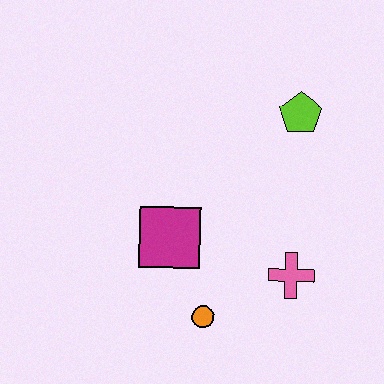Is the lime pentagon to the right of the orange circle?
Yes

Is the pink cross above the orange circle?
Yes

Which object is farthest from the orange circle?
The lime pentagon is farthest from the orange circle.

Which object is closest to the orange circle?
The magenta square is closest to the orange circle.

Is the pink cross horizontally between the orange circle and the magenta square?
No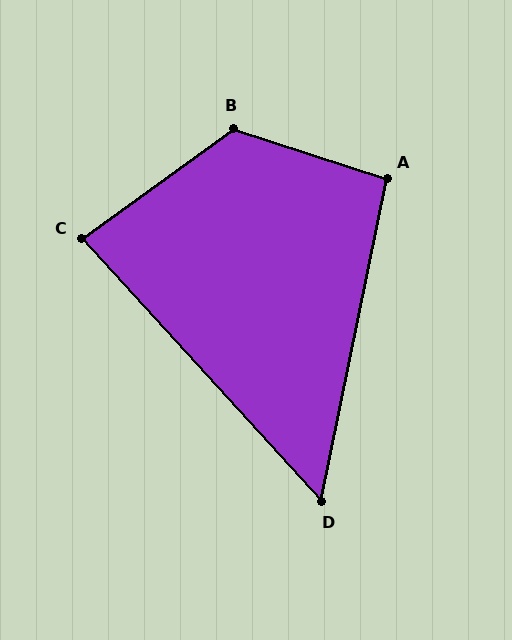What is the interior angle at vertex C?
Approximately 83 degrees (acute).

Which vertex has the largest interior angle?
B, at approximately 126 degrees.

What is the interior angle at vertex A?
Approximately 97 degrees (obtuse).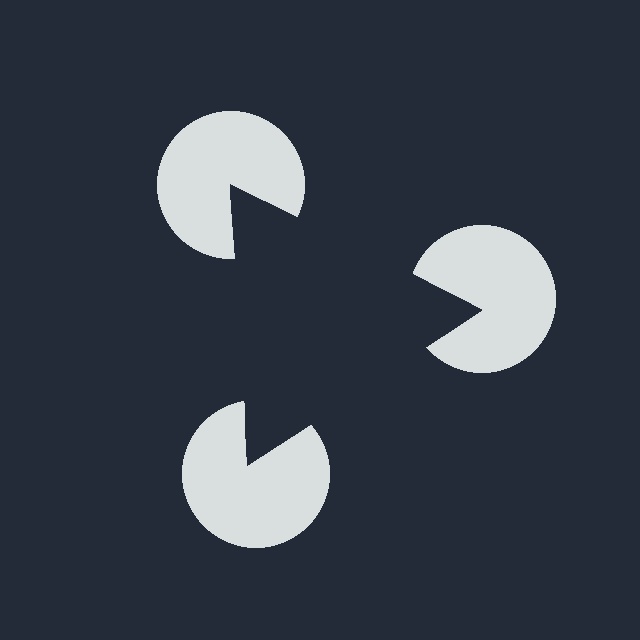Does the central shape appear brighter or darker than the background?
It typically appears slightly darker than the background, even though no actual brightness change is drawn.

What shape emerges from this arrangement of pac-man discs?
An illusory triangle — its edges are inferred from the aligned wedge cuts in the pac-man discs, not physically drawn.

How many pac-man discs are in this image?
There are 3 — one at each vertex of the illusory triangle.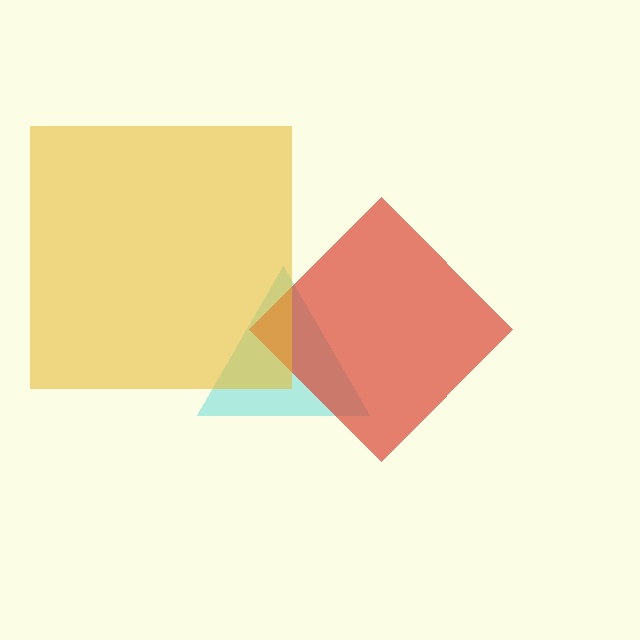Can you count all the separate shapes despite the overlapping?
Yes, there are 3 separate shapes.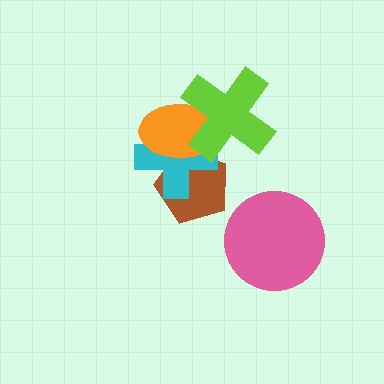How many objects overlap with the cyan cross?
3 objects overlap with the cyan cross.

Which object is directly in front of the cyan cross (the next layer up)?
The orange ellipse is directly in front of the cyan cross.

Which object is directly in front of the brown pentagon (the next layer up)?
The cyan cross is directly in front of the brown pentagon.